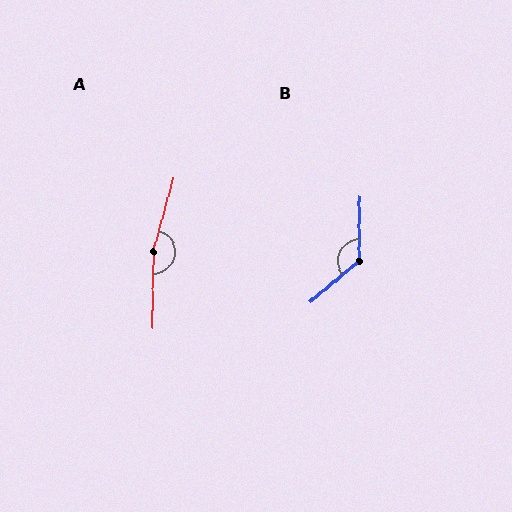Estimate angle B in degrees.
Approximately 130 degrees.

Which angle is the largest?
A, at approximately 165 degrees.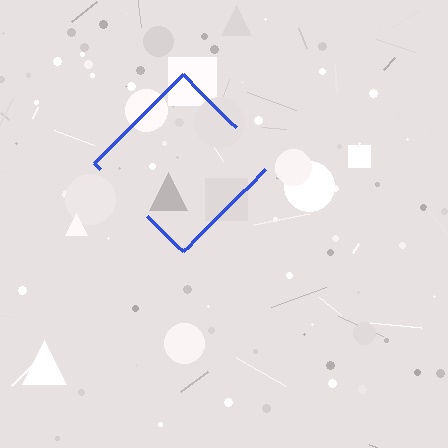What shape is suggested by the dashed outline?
The dashed outline suggests a diamond.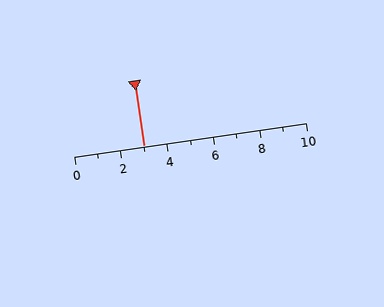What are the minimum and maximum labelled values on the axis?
The axis runs from 0 to 10.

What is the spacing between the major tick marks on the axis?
The major ticks are spaced 2 apart.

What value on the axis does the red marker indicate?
The marker indicates approximately 3.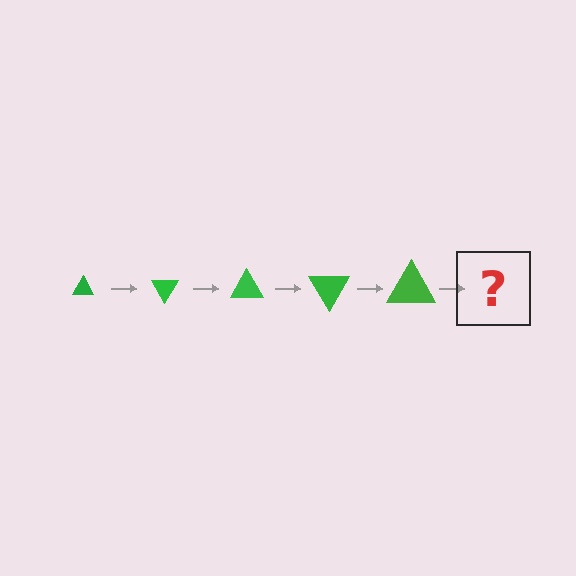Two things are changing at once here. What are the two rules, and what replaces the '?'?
The two rules are that the triangle grows larger each step and it rotates 60 degrees each step. The '?' should be a triangle, larger than the previous one and rotated 300 degrees from the start.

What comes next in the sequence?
The next element should be a triangle, larger than the previous one and rotated 300 degrees from the start.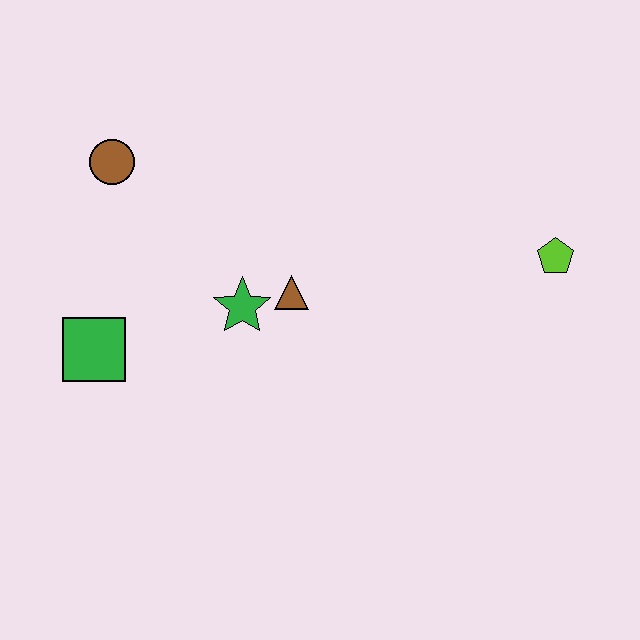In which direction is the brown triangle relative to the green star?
The brown triangle is to the right of the green star.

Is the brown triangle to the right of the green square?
Yes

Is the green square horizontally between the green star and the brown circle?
No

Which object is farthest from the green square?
The lime pentagon is farthest from the green square.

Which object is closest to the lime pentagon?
The brown triangle is closest to the lime pentagon.